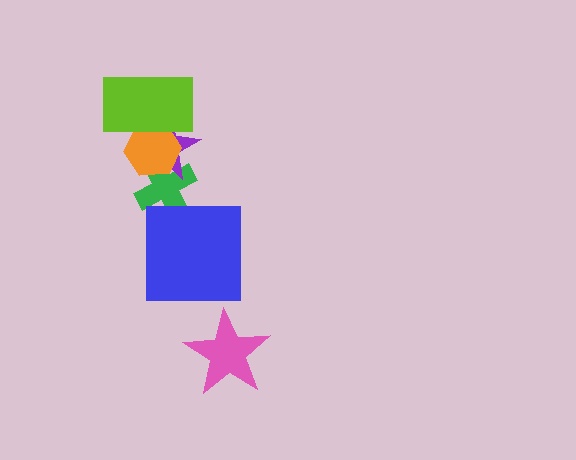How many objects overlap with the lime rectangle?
2 objects overlap with the lime rectangle.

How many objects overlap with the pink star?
0 objects overlap with the pink star.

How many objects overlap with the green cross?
2 objects overlap with the green cross.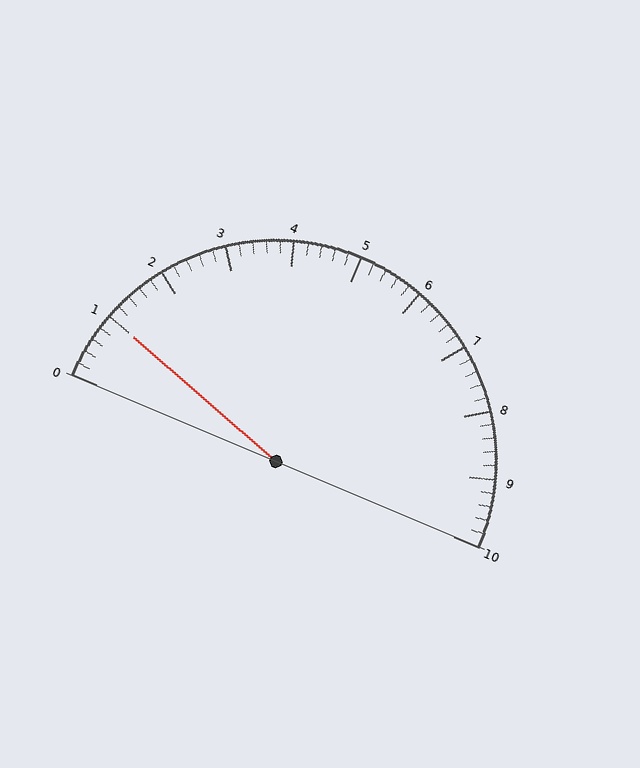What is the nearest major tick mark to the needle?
The nearest major tick mark is 1.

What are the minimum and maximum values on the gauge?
The gauge ranges from 0 to 10.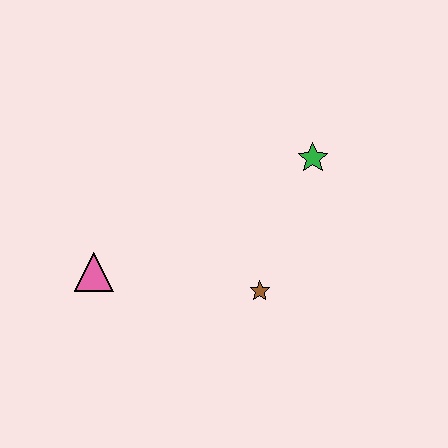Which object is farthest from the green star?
The pink triangle is farthest from the green star.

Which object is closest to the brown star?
The green star is closest to the brown star.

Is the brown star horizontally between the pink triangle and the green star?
Yes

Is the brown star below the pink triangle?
Yes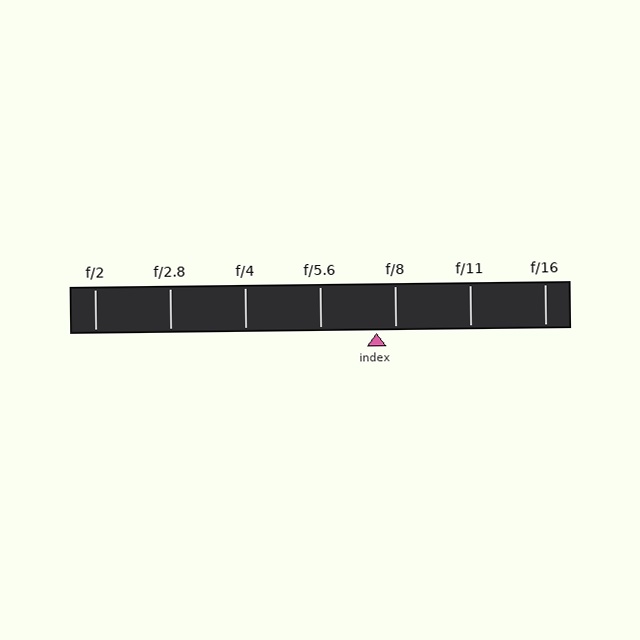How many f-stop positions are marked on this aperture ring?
There are 7 f-stop positions marked.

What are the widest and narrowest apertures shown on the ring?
The widest aperture shown is f/2 and the narrowest is f/16.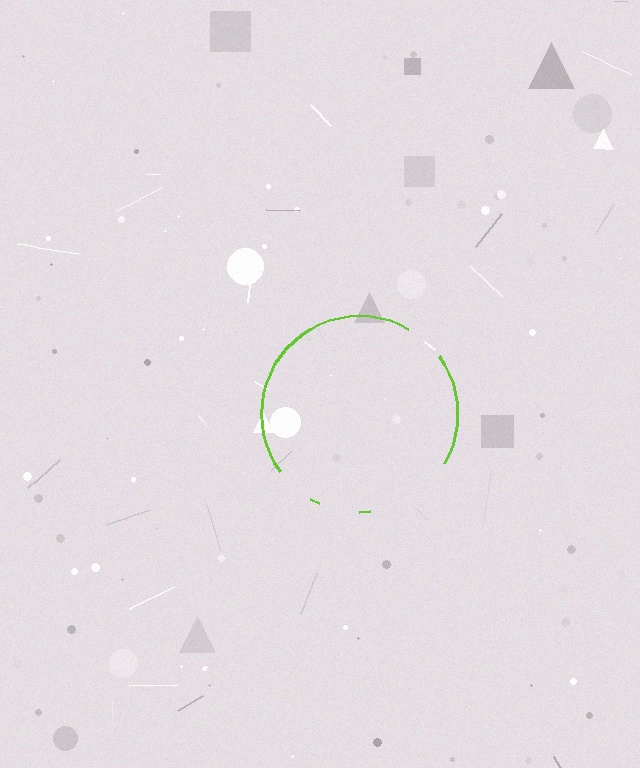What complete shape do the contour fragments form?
The contour fragments form a circle.